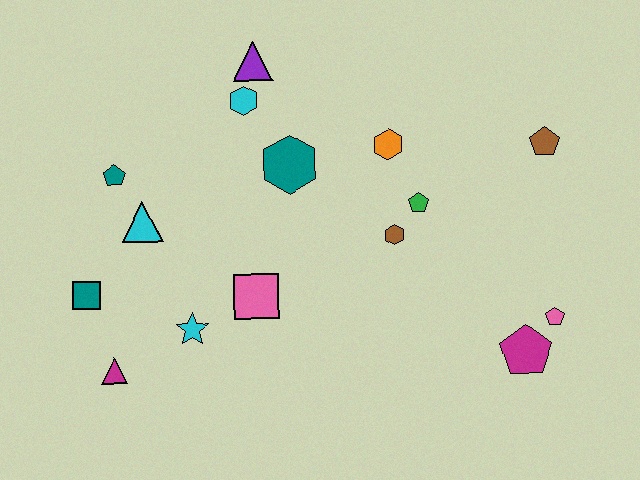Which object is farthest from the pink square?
The brown pentagon is farthest from the pink square.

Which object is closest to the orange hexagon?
The green pentagon is closest to the orange hexagon.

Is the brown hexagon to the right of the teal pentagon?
Yes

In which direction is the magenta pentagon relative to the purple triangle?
The magenta pentagon is below the purple triangle.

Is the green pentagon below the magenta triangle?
No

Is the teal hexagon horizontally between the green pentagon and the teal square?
Yes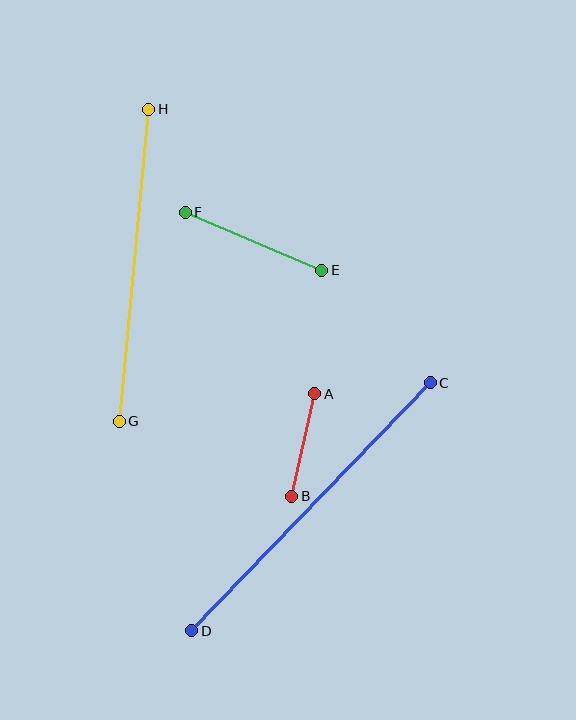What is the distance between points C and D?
The distance is approximately 344 pixels.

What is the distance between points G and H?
The distance is approximately 313 pixels.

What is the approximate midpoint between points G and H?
The midpoint is at approximately (134, 265) pixels.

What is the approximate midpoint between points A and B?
The midpoint is at approximately (303, 445) pixels.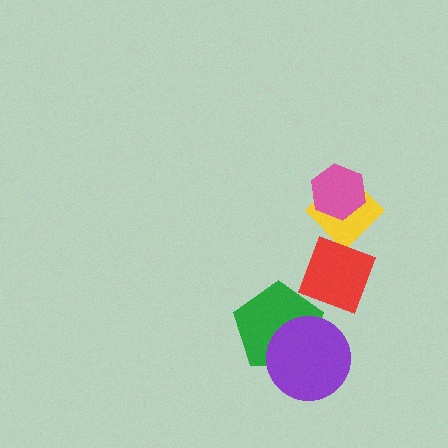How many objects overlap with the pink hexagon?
1 object overlaps with the pink hexagon.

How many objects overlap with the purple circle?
1 object overlaps with the purple circle.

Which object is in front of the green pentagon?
The purple circle is in front of the green pentagon.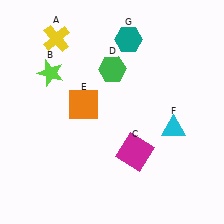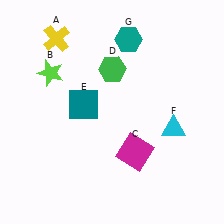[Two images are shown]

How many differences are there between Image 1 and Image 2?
There is 1 difference between the two images.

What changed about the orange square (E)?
In Image 1, E is orange. In Image 2, it changed to teal.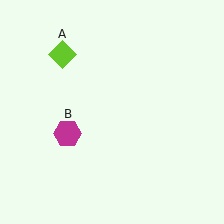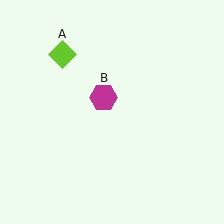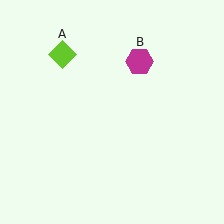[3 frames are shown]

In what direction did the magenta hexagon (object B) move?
The magenta hexagon (object B) moved up and to the right.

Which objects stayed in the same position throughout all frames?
Lime diamond (object A) remained stationary.